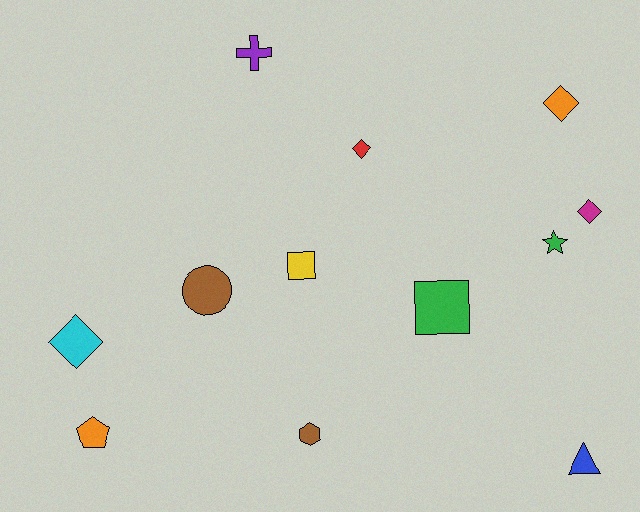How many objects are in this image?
There are 12 objects.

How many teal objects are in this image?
There are no teal objects.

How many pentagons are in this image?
There is 1 pentagon.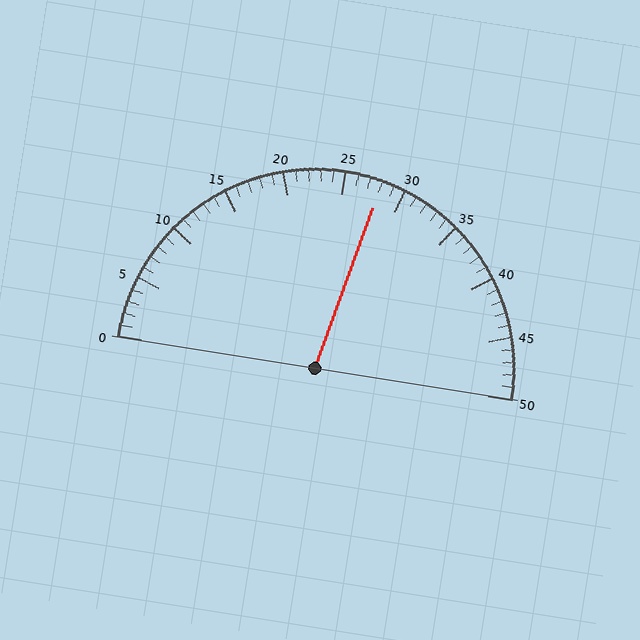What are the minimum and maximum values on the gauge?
The gauge ranges from 0 to 50.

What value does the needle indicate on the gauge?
The needle indicates approximately 28.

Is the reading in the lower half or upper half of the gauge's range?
The reading is in the upper half of the range (0 to 50).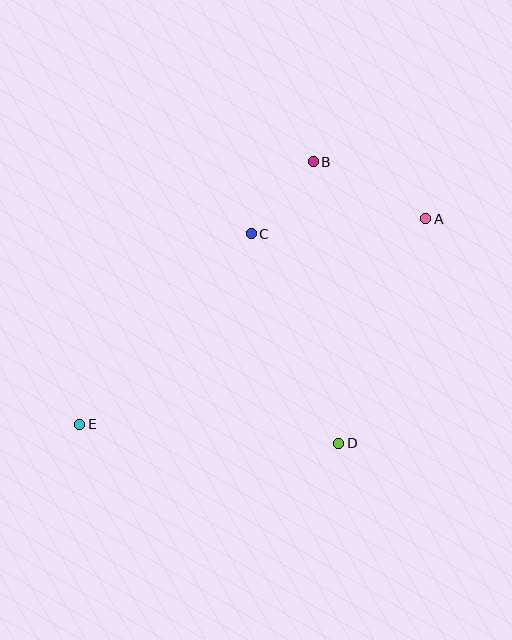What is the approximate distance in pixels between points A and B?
The distance between A and B is approximately 126 pixels.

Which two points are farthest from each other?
Points A and E are farthest from each other.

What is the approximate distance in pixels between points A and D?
The distance between A and D is approximately 241 pixels.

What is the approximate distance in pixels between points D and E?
The distance between D and E is approximately 260 pixels.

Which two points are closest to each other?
Points B and C are closest to each other.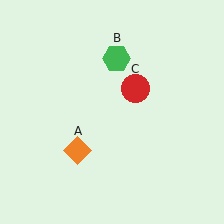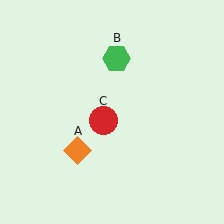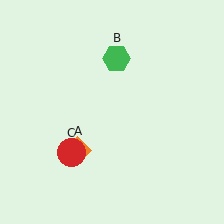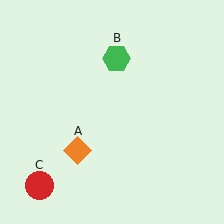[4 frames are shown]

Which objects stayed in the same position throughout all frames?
Orange diamond (object A) and green hexagon (object B) remained stationary.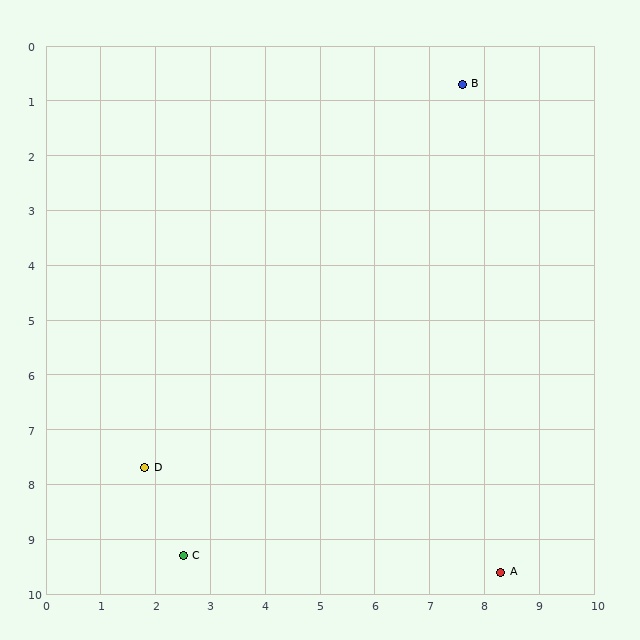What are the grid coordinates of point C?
Point C is at approximately (2.5, 9.3).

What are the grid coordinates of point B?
Point B is at approximately (7.6, 0.7).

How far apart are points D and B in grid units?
Points D and B are about 9.1 grid units apart.